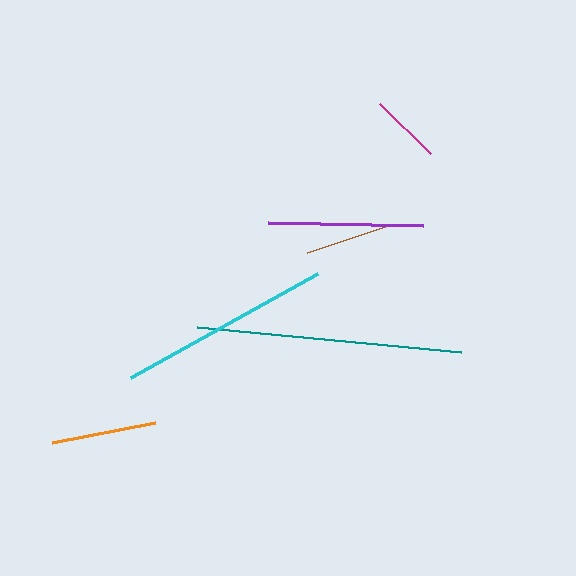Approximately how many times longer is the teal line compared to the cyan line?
The teal line is approximately 1.2 times the length of the cyan line.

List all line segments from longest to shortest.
From longest to shortest: teal, cyan, purple, orange, brown, magenta.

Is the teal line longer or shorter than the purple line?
The teal line is longer than the purple line.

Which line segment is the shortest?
The magenta line is the shortest at approximately 72 pixels.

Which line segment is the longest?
The teal line is the longest at approximately 266 pixels.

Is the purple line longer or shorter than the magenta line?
The purple line is longer than the magenta line.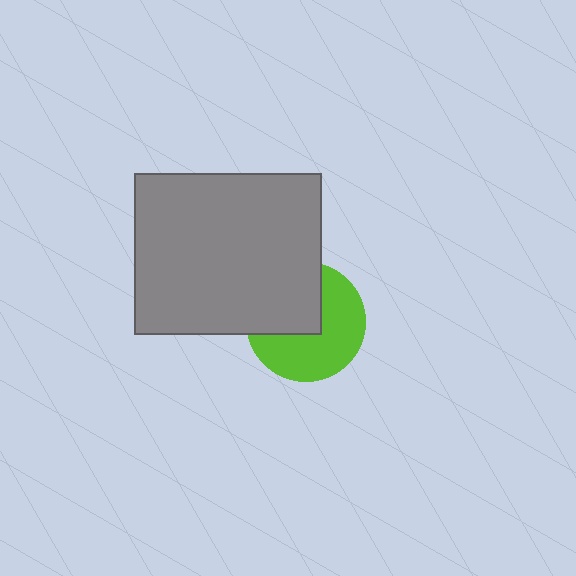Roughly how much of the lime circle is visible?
About half of it is visible (roughly 58%).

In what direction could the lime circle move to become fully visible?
The lime circle could move toward the lower-right. That would shift it out from behind the gray rectangle entirely.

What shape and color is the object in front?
The object in front is a gray rectangle.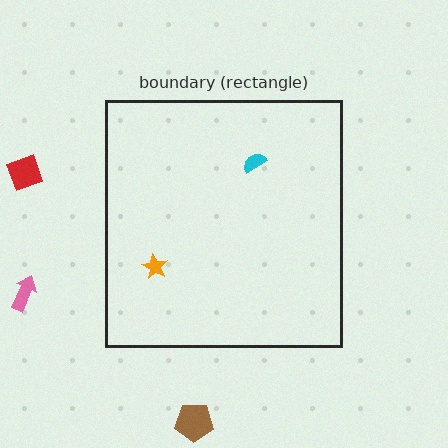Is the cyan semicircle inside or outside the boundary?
Inside.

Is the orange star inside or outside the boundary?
Inside.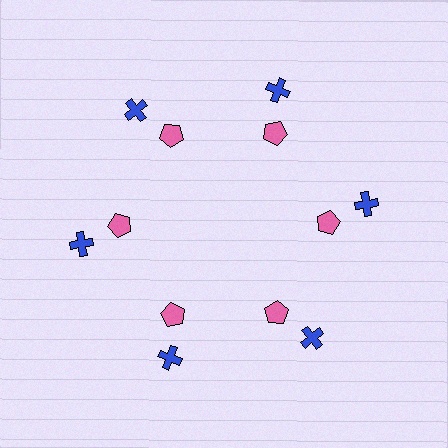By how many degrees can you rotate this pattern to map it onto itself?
The pattern maps onto itself every 60 degrees of rotation.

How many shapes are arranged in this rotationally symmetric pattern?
There are 12 shapes, arranged in 6 groups of 2.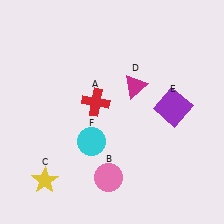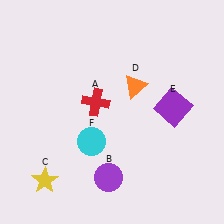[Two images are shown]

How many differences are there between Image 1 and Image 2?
There are 2 differences between the two images.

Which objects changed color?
B changed from pink to purple. D changed from magenta to orange.